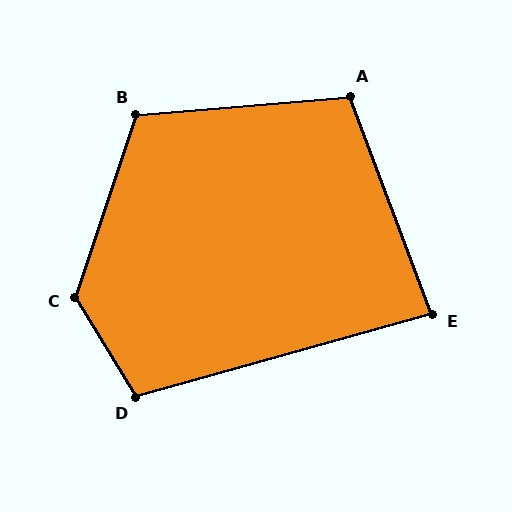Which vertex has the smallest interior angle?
E, at approximately 85 degrees.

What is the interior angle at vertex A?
Approximately 106 degrees (obtuse).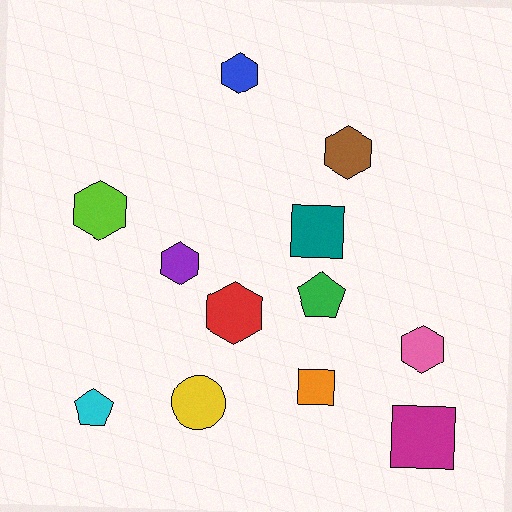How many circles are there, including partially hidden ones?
There is 1 circle.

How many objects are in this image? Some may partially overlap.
There are 12 objects.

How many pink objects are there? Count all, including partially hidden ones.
There is 1 pink object.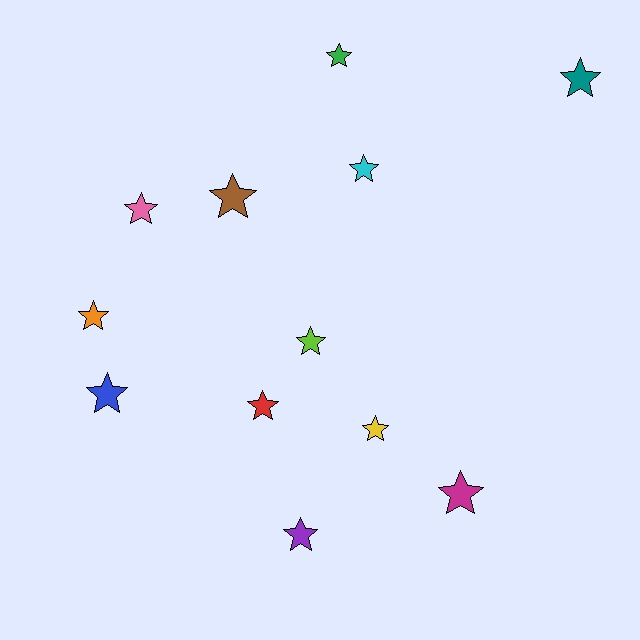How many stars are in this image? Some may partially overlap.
There are 12 stars.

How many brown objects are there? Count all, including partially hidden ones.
There is 1 brown object.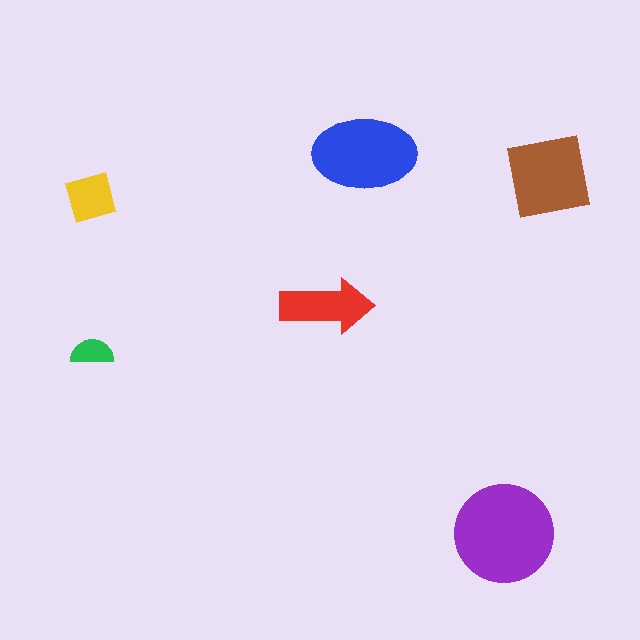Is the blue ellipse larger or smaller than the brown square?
Larger.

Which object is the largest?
The purple circle.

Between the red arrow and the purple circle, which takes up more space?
The purple circle.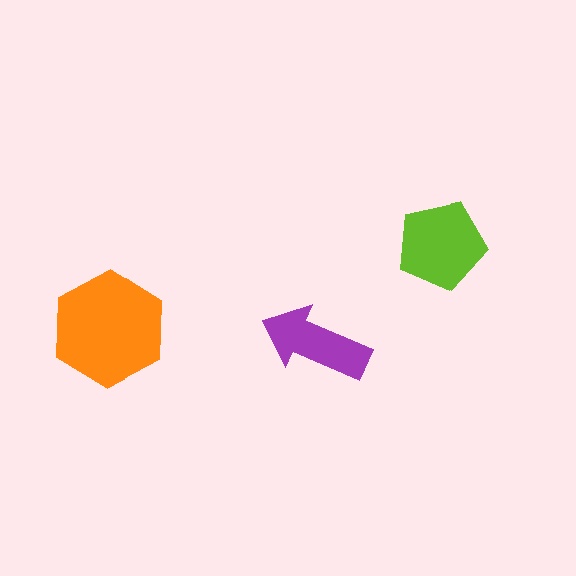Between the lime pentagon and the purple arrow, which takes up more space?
The lime pentagon.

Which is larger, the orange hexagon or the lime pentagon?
The orange hexagon.